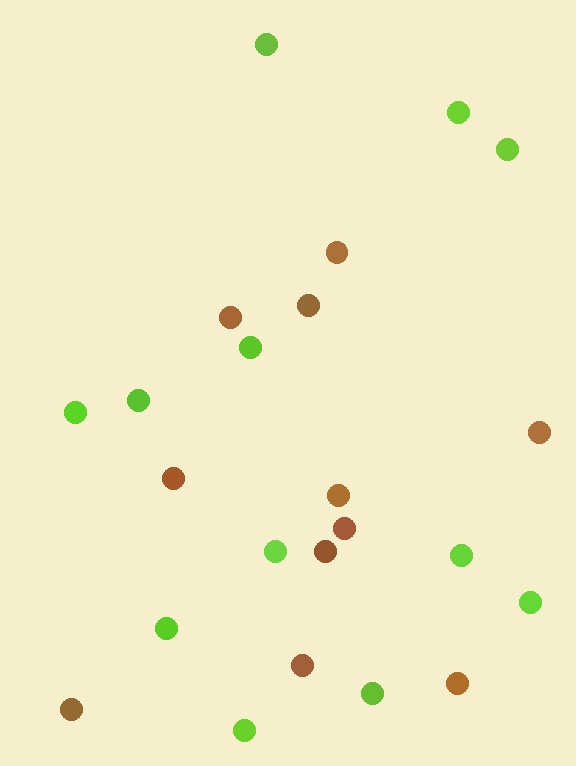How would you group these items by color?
There are 2 groups: one group of lime circles (12) and one group of brown circles (11).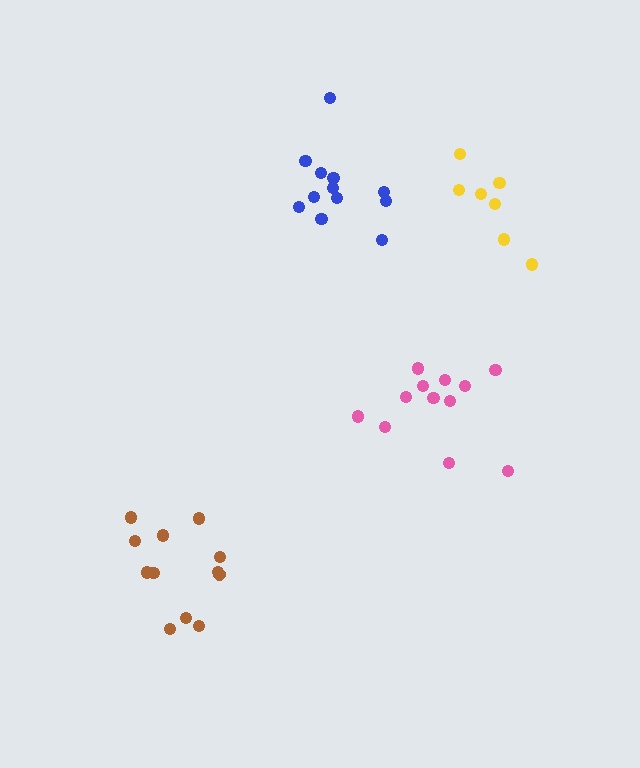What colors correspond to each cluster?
The clusters are colored: yellow, brown, blue, pink.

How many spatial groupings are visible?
There are 4 spatial groupings.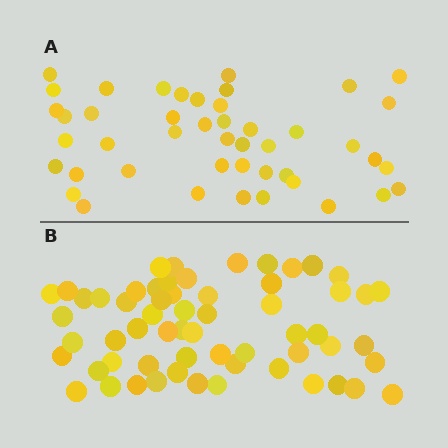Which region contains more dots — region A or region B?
Region B (the bottom region) has more dots.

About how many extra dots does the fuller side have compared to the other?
Region B has approximately 15 more dots than region A.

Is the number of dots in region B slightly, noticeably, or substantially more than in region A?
Region B has noticeably more, but not dramatically so. The ratio is roughly 1.3 to 1.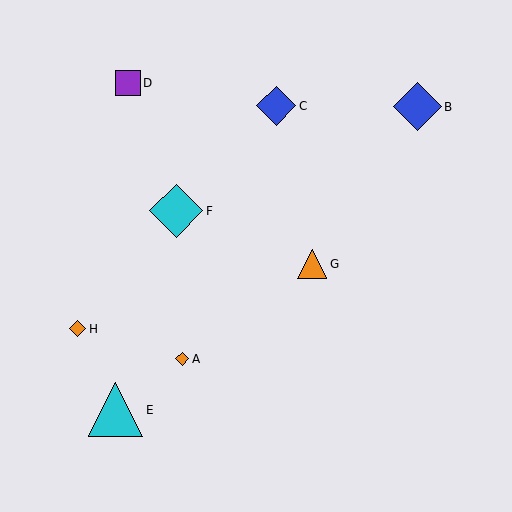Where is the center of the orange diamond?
The center of the orange diamond is at (182, 359).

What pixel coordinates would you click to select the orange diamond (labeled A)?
Click at (182, 359) to select the orange diamond A.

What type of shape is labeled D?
Shape D is a purple square.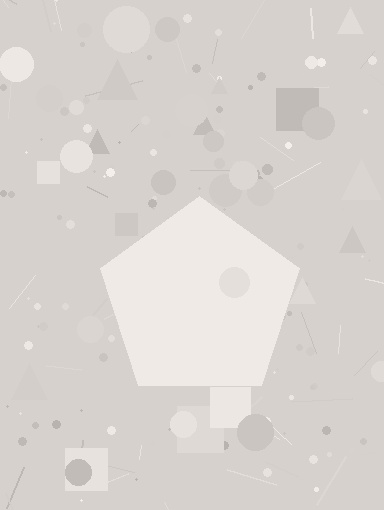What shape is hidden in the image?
A pentagon is hidden in the image.